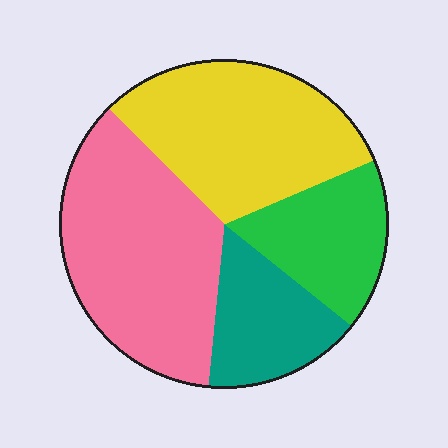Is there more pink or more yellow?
Pink.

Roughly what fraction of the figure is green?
Green covers roughly 15% of the figure.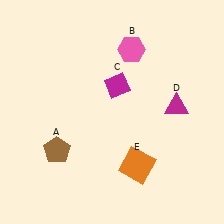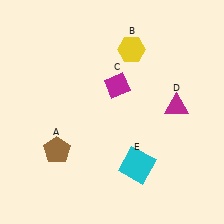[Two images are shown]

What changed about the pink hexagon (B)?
In Image 1, B is pink. In Image 2, it changed to yellow.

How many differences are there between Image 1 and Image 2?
There are 2 differences between the two images.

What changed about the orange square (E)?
In Image 1, E is orange. In Image 2, it changed to cyan.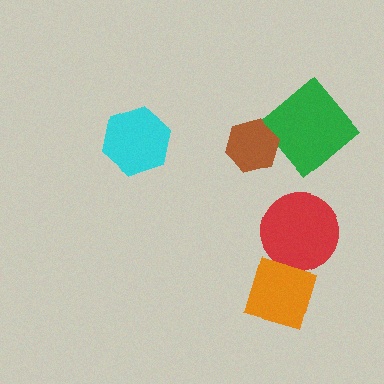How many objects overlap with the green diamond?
0 objects overlap with the green diamond.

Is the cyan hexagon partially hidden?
No, no other shape covers it.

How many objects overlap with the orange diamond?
1 object overlaps with the orange diamond.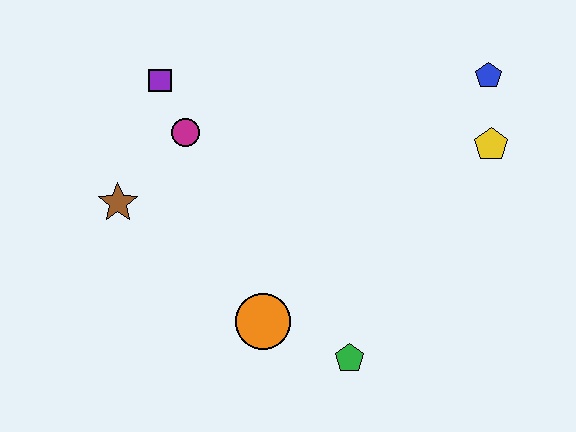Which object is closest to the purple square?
The magenta circle is closest to the purple square.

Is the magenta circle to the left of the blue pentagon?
Yes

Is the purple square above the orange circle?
Yes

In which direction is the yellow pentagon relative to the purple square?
The yellow pentagon is to the right of the purple square.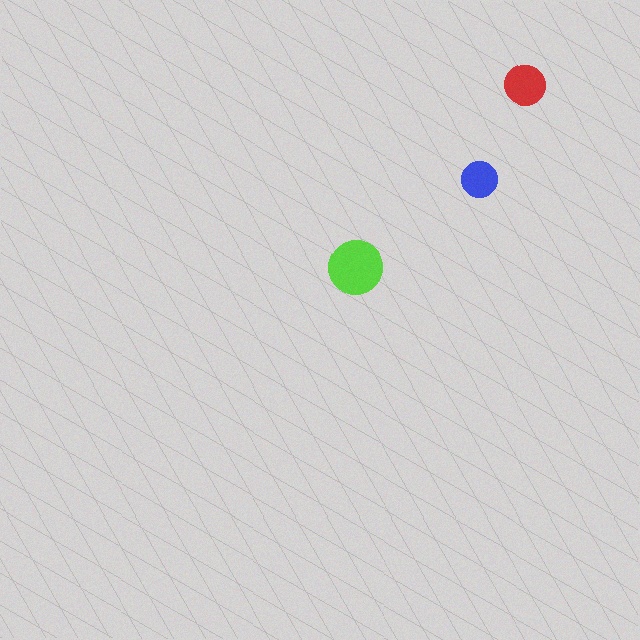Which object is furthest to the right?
The red circle is rightmost.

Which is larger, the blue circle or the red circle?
The red one.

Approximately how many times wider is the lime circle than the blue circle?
About 1.5 times wider.